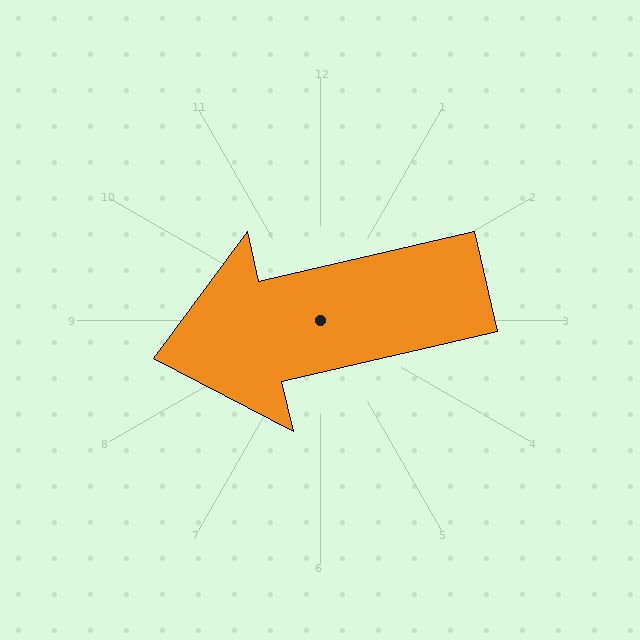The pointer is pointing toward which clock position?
Roughly 9 o'clock.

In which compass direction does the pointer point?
West.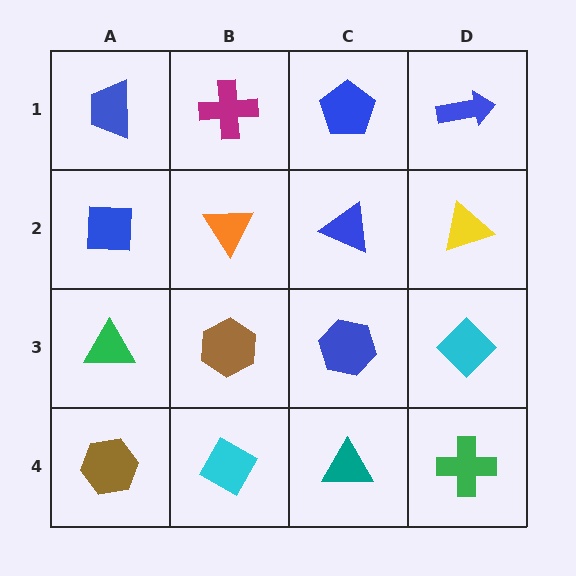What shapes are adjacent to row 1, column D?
A yellow triangle (row 2, column D), a blue pentagon (row 1, column C).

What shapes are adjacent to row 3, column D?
A yellow triangle (row 2, column D), a green cross (row 4, column D), a blue hexagon (row 3, column C).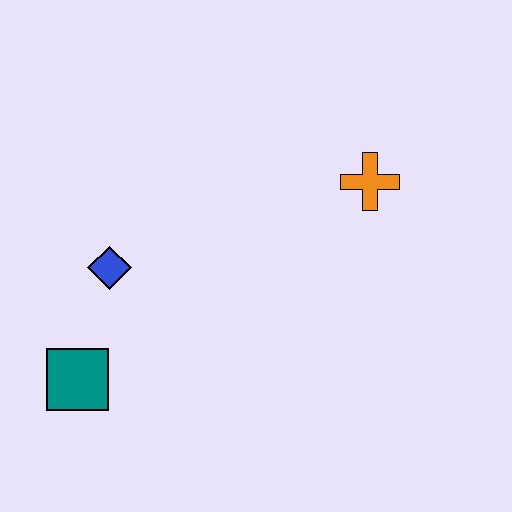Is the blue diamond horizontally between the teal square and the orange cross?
Yes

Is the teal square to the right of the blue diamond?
No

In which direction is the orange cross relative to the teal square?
The orange cross is to the right of the teal square.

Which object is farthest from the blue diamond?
The orange cross is farthest from the blue diamond.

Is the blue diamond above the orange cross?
No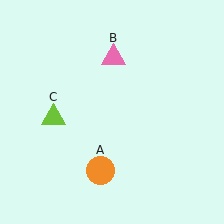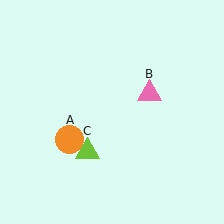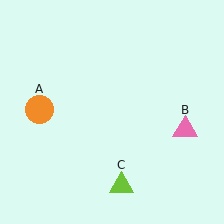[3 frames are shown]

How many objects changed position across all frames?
3 objects changed position: orange circle (object A), pink triangle (object B), lime triangle (object C).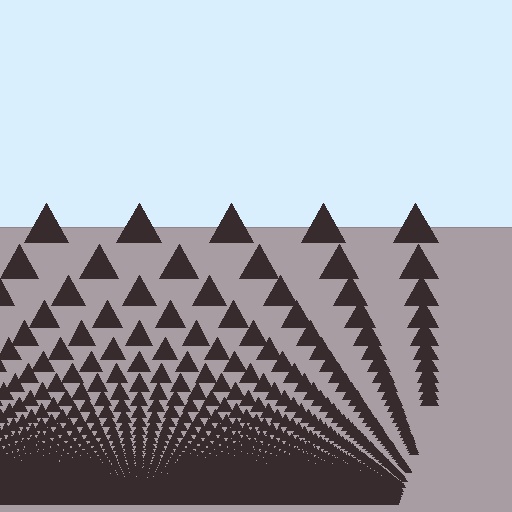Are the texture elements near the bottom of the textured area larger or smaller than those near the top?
Smaller. The gradient is inverted — elements near the bottom are smaller and denser.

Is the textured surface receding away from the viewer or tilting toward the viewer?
The surface appears to tilt toward the viewer. Texture elements get larger and sparser toward the top.